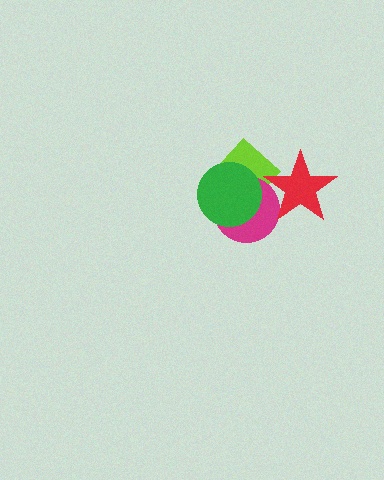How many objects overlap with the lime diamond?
3 objects overlap with the lime diamond.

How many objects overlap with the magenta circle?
3 objects overlap with the magenta circle.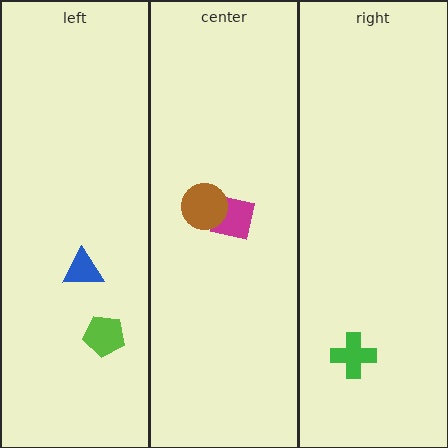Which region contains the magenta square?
The center region.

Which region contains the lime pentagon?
The left region.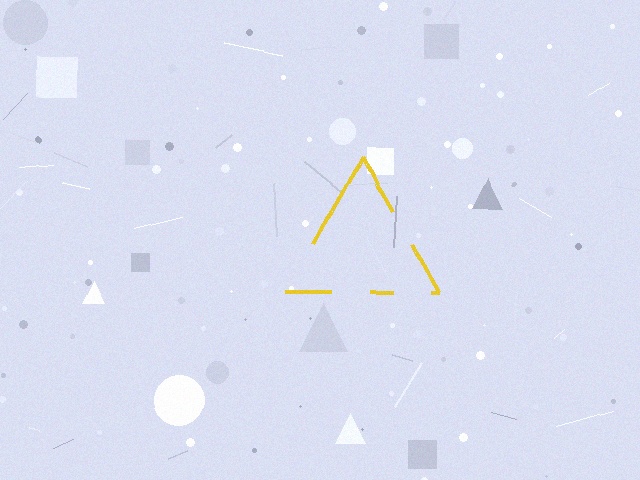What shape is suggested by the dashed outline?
The dashed outline suggests a triangle.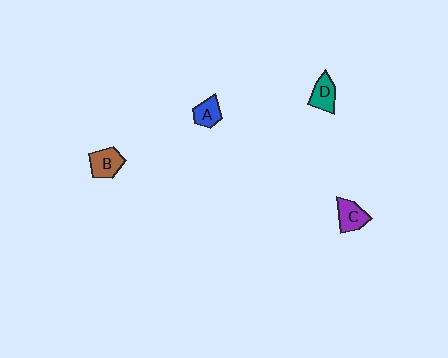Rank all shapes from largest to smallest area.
From largest to smallest: B (brown), C (purple), D (teal), A (blue).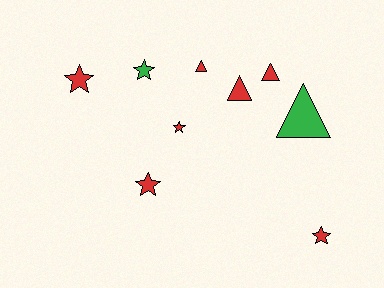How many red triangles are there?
There are 3 red triangles.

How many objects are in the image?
There are 9 objects.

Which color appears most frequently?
Red, with 7 objects.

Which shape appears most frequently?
Star, with 5 objects.